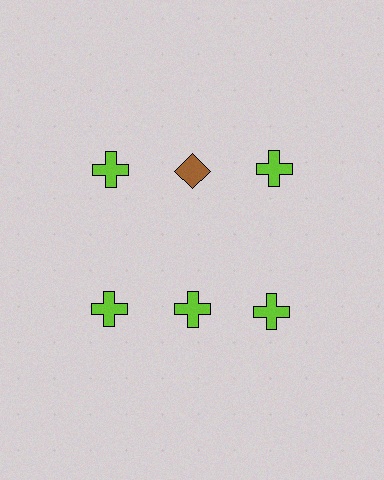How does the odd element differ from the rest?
It differs in both color (brown instead of lime) and shape (diamond instead of cross).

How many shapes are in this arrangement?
There are 6 shapes arranged in a grid pattern.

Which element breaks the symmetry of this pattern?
The brown diamond in the top row, second from left column breaks the symmetry. All other shapes are lime crosses.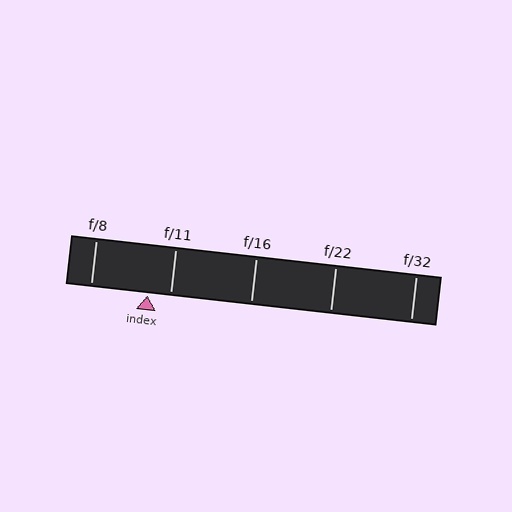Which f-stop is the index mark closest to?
The index mark is closest to f/11.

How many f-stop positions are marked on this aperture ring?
There are 5 f-stop positions marked.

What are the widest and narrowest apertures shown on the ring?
The widest aperture shown is f/8 and the narrowest is f/32.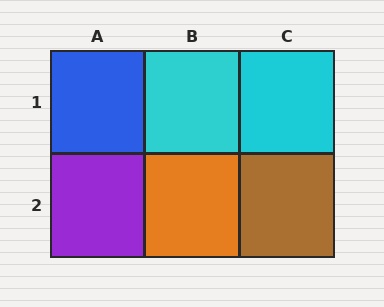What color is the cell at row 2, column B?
Orange.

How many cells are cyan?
2 cells are cyan.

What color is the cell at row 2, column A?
Purple.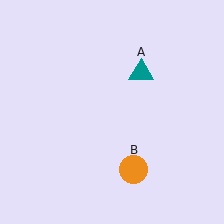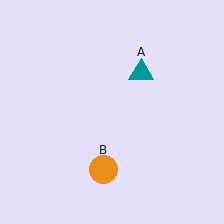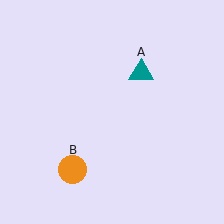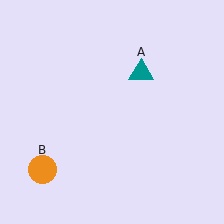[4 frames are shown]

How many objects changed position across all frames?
1 object changed position: orange circle (object B).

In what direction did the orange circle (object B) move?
The orange circle (object B) moved left.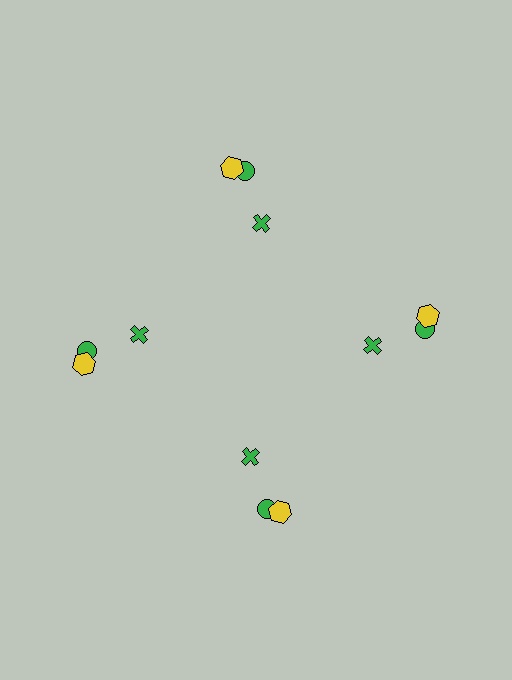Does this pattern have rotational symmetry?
Yes, this pattern has 4-fold rotational symmetry. It looks the same after rotating 90 degrees around the center.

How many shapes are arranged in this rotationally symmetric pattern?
There are 12 shapes, arranged in 4 groups of 3.